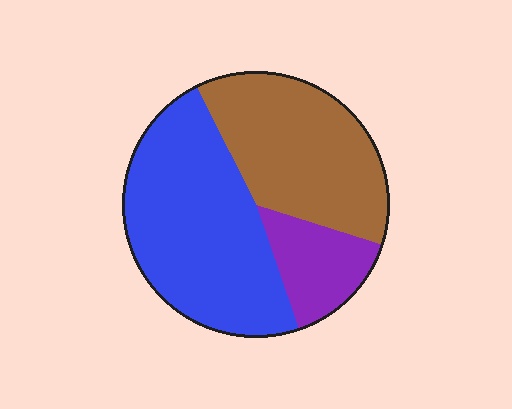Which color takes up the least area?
Purple, at roughly 15%.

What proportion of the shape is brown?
Brown takes up about three eighths (3/8) of the shape.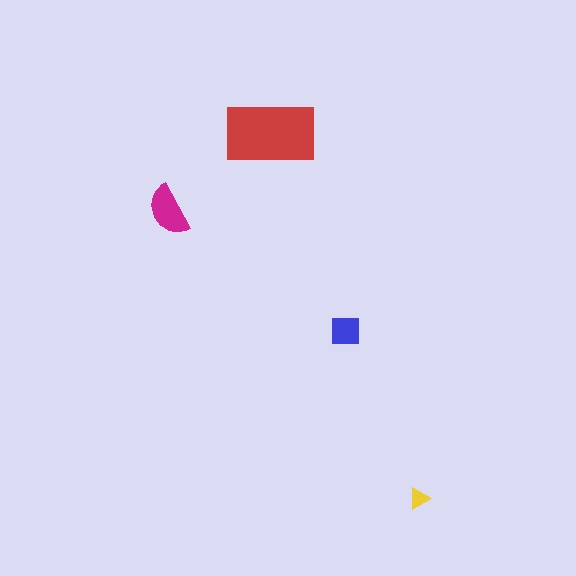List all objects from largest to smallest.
The red rectangle, the magenta semicircle, the blue square, the yellow triangle.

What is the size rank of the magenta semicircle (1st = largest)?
2nd.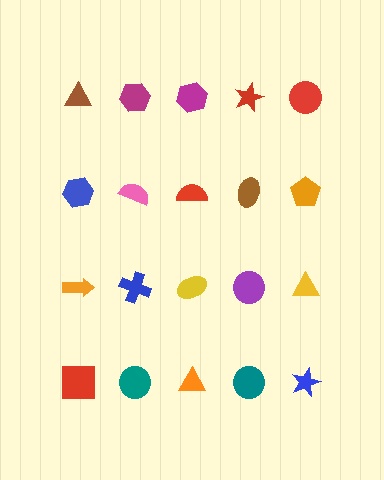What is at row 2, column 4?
A brown ellipse.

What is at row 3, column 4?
A purple circle.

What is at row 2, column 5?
An orange pentagon.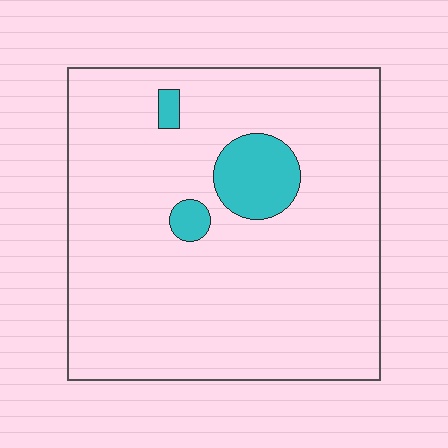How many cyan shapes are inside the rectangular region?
3.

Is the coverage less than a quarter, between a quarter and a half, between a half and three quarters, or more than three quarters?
Less than a quarter.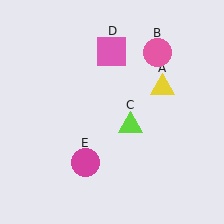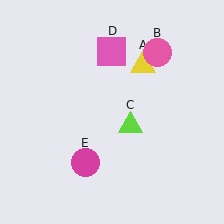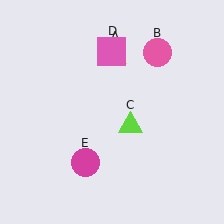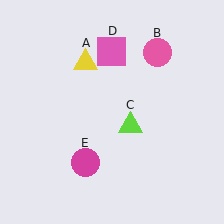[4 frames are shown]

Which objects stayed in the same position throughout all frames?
Pink circle (object B) and lime triangle (object C) and pink square (object D) and magenta circle (object E) remained stationary.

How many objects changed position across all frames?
1 object changed position: yellow triangle (object A).